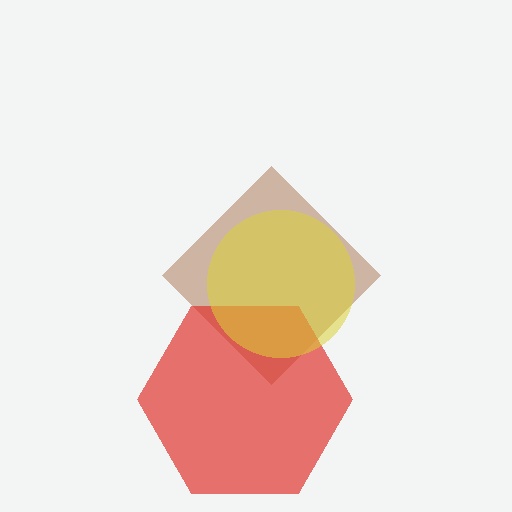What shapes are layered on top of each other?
The layered shapes are: a brown diamond, a red hexagon, a yellow circle.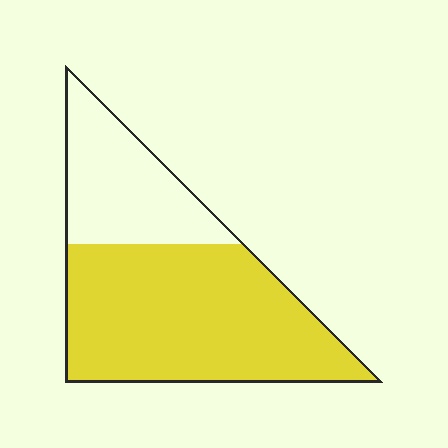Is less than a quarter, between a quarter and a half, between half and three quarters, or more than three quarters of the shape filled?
Between half and three quarters.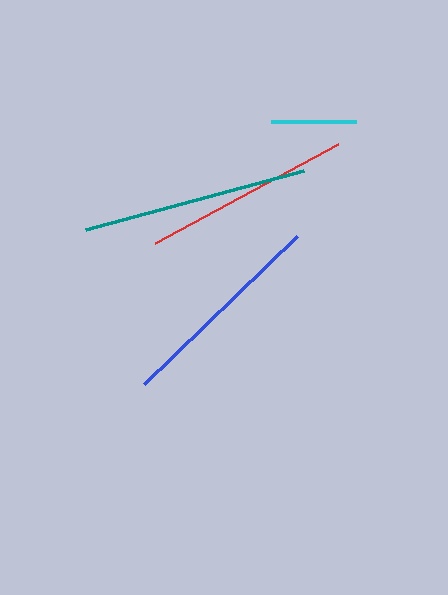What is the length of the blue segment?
The blue segment is approximately 213 pixels long.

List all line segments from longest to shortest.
From longest to shortest: teal, blue, red, cyan.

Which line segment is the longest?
The teal line is the longest at approximately 226 pixels.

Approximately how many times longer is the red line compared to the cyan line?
The red line is approximately 2.5 times the length of the cyan line.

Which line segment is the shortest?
The cyan line is the shortest at approximately 85 pixels.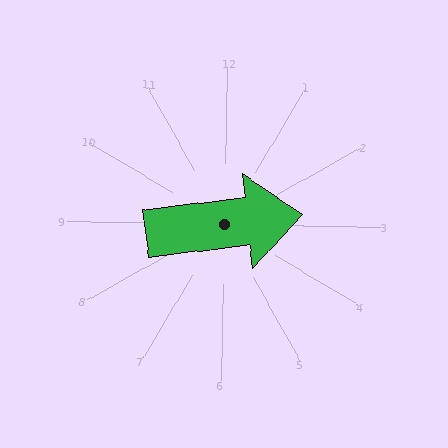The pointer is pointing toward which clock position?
Roughly 3 o'clock.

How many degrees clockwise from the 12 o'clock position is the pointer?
Approximately 82 degrees.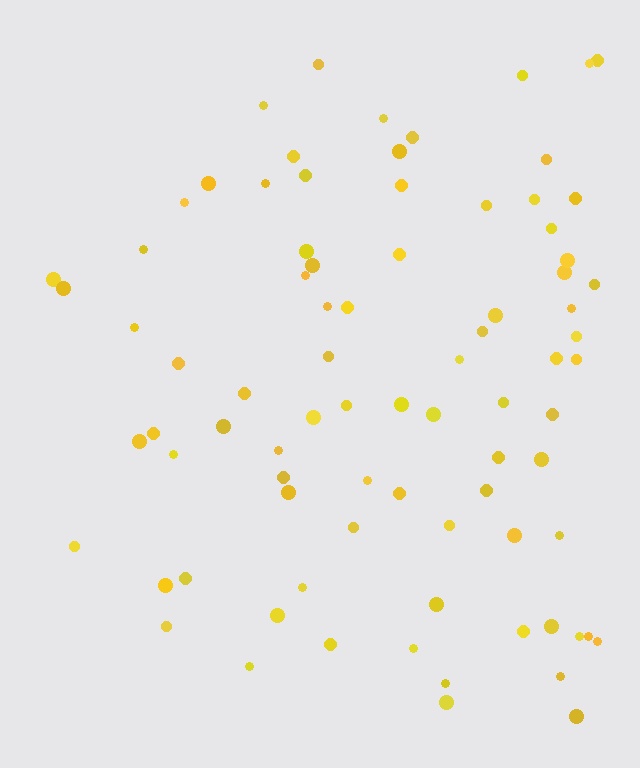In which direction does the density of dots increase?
From left to right, with the right side densest.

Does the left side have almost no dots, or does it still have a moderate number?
Still a moderate number, just noticeably fewer than the right.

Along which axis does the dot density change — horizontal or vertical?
Horizontal.